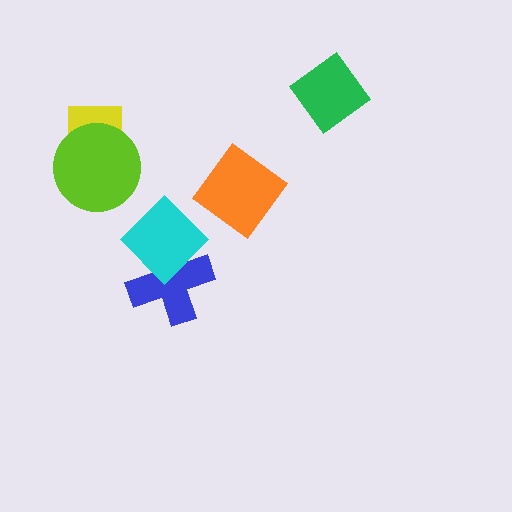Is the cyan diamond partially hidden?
No, no other shape covers it.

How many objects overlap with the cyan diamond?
1 object overlaps with the cyan diamond.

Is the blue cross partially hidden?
Yes, it is partially covered by another shape.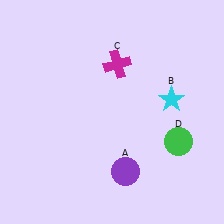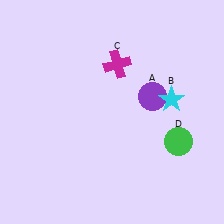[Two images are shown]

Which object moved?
The purple circle (A) moved up.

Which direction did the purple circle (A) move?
The purple circle (A) moved up.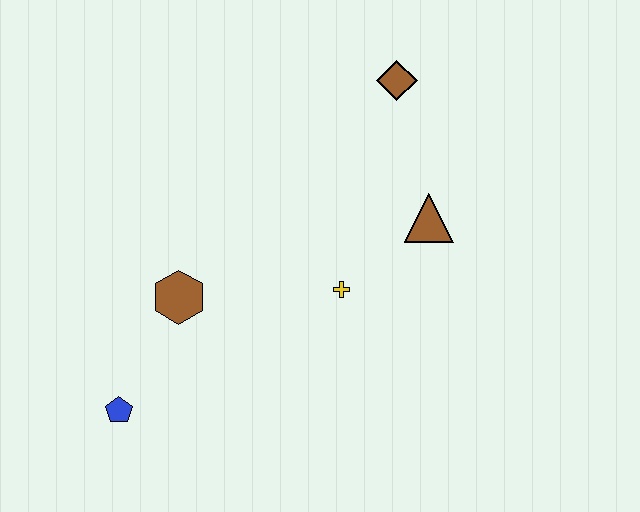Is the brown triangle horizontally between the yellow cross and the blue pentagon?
No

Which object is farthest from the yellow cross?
The blue pentagon is farthest from the yellow cross.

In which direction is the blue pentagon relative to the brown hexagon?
The blue pentagon is below the brown hexagon.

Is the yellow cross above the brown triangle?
No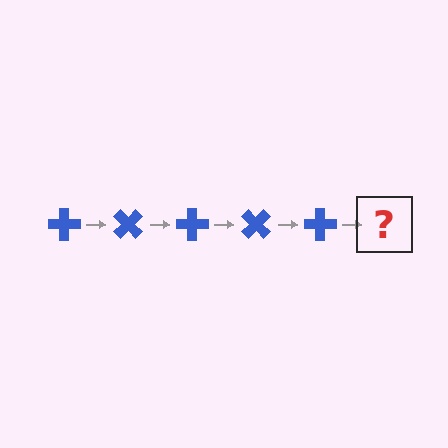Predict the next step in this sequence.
The next step is a blue cross rotated 225 degrees.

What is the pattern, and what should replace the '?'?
The pattern is that the cross rotates 45 degrees each step. The '?' should be a blue cross rotated 225 degrees.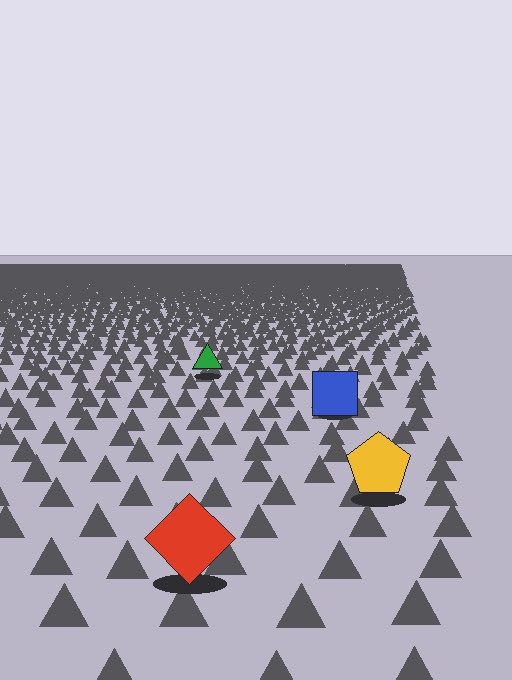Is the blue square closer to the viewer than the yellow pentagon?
No. The yellow pentagon is closer — you can tell from the texture gradient: the ground texture is coarser near it.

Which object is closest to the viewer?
The red diamond is closest. The texture marks near it are larger and more spread out.